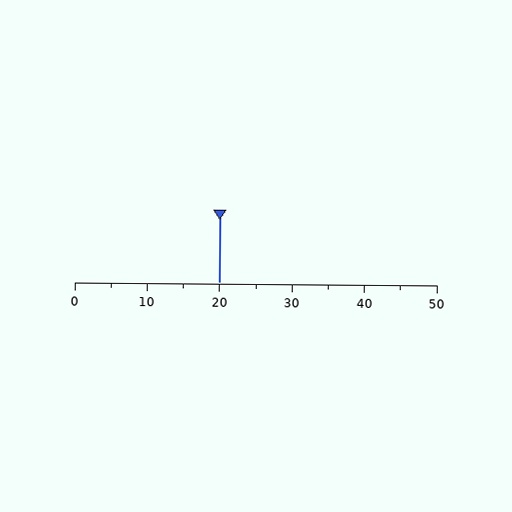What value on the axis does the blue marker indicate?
The marker indicates approximately 20.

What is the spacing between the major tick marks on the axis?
The major ticks are spaced 10 apart.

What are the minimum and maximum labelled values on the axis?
The axis runs from 0 to 50.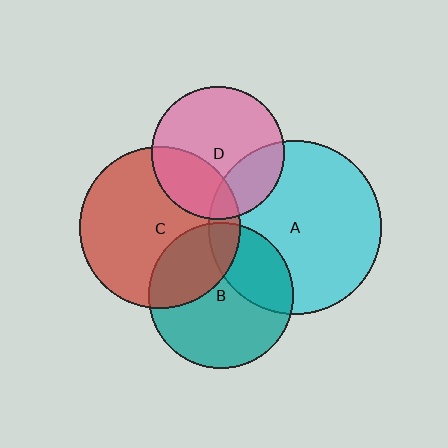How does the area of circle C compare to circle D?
Approximately 1.5 times.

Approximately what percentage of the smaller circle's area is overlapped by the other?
Approximately 30%.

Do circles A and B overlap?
Yes.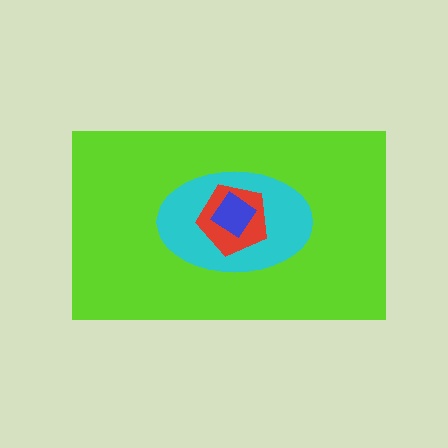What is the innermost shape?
The blue diamond.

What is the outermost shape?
The lime rectangle.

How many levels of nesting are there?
4.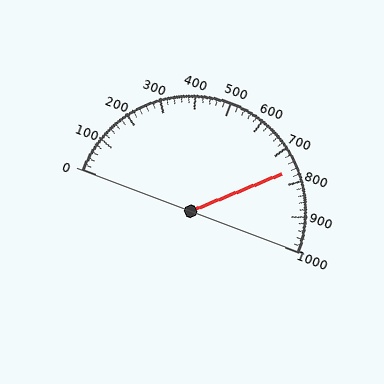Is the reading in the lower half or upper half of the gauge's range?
The reading is in the upper half of the range (0 to 1000).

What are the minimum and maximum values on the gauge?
The gauge ranges from 0 to 1000.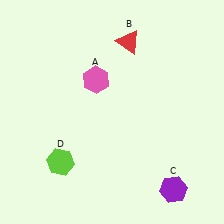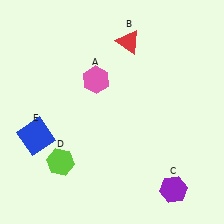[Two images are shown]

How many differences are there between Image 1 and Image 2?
There is 1 difference between the two images.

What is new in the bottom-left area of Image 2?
A blue square (E) was added in the bottom-left area of Image 2.